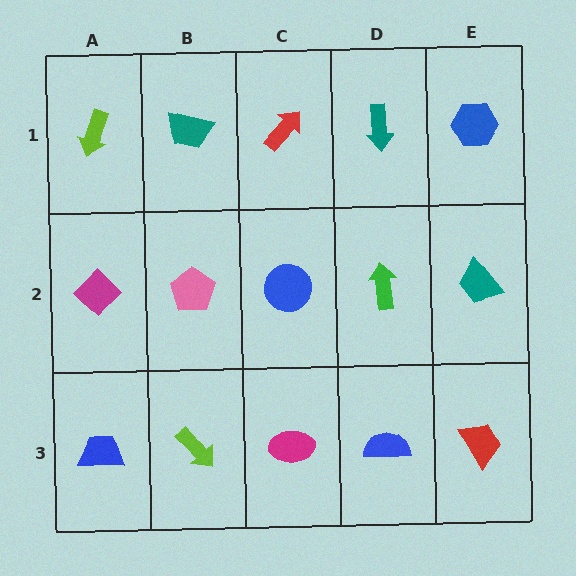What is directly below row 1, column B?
A pink pentagon.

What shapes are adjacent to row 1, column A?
A magenta diamond (row 2, column A), a teal trapezoid (row 1, column B).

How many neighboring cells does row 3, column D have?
3.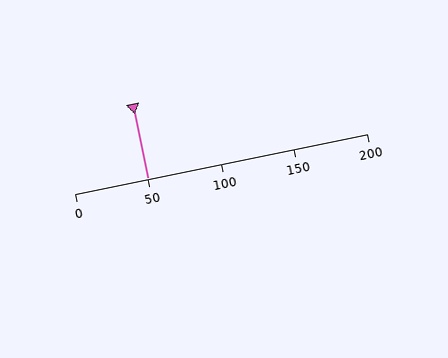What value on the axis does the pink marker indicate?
The marker indicates approximately 50.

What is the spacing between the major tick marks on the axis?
The major ticks are spaced 50 apart.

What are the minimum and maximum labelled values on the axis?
The axis runs from 0 to 200.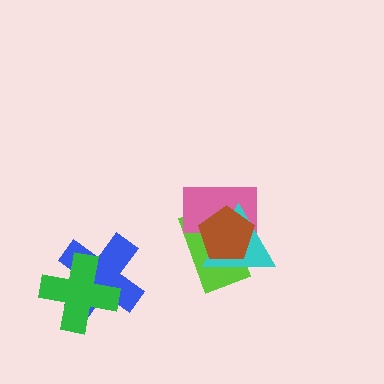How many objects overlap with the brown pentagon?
3 objects overlap with the brown pentagon.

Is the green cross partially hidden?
No, no other shape covers it.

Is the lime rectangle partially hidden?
Yes, it is partially covered by another shape.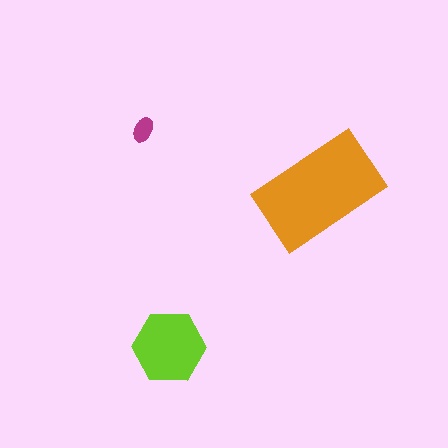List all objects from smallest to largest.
The magenta ellipse, the lime hexagon, the orange rectangle.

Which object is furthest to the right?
The orange rectangle is rightmost.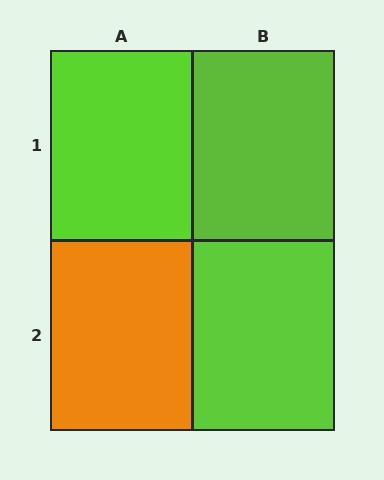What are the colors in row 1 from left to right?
Lime, lime.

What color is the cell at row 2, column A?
Orange.